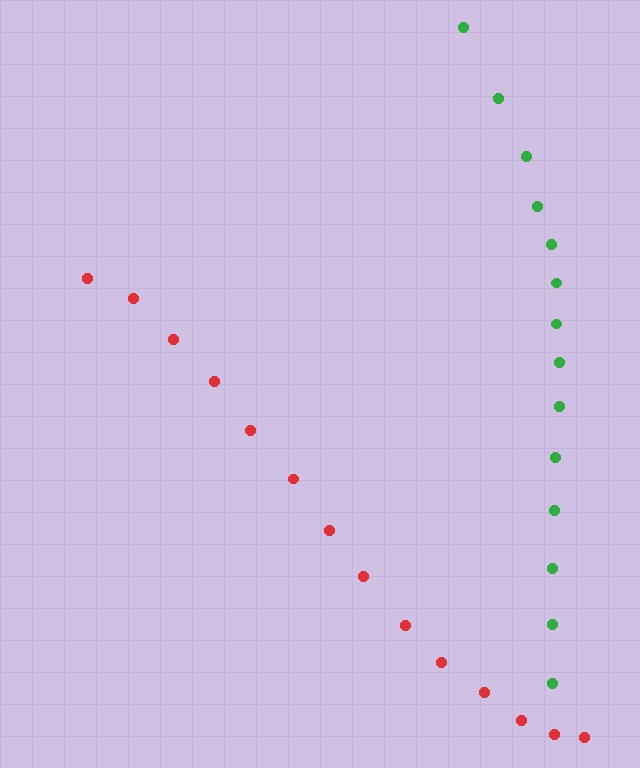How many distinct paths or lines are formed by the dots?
There are 2 distinct paths.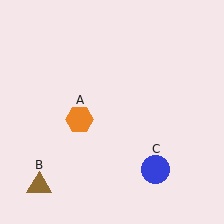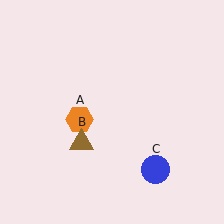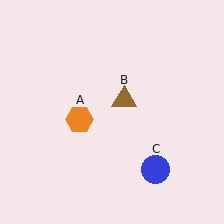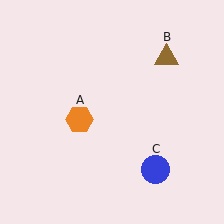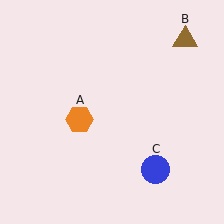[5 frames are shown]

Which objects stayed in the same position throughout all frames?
Orange hexagon (object A) and blue circle (object C) remained stationary.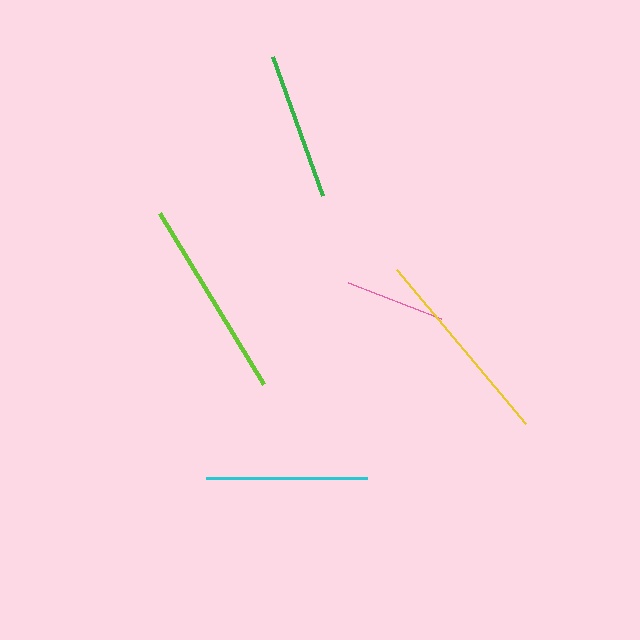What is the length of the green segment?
The green segment is approximately 147 pixels long.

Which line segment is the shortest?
The pink line is the shortest at approximately 100 pixels.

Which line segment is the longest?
The lime line is the longest at approximately 201 pixels.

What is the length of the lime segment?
The lime segment is approximately 201 pixels long.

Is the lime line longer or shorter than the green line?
The lime line is longer than the green line.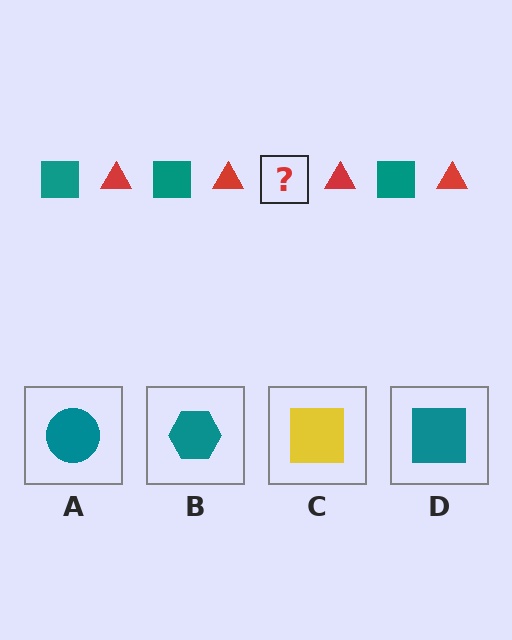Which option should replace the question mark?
Option D.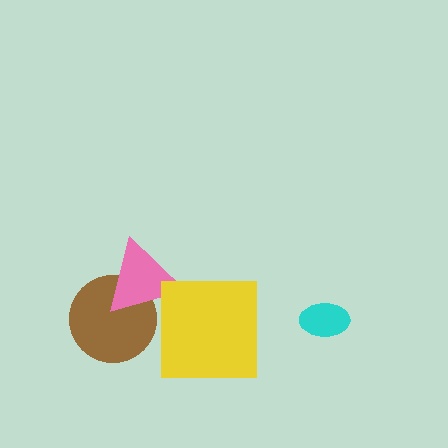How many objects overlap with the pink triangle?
1 object overlaps with the pink triangle.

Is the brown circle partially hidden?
Yes, it is partially covered by another shape.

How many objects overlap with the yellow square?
0 objects overlap with the yellow square.